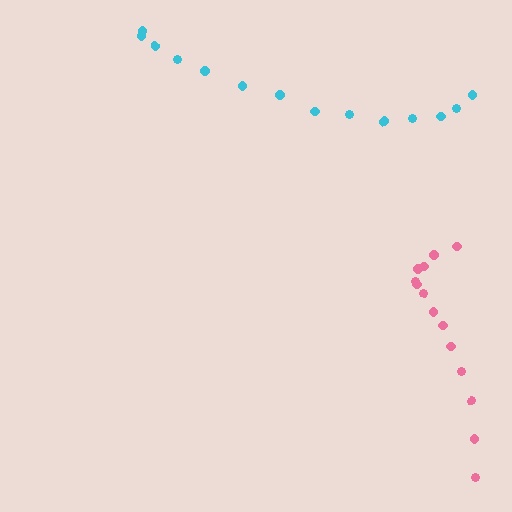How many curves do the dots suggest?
There are 2 distinct paths.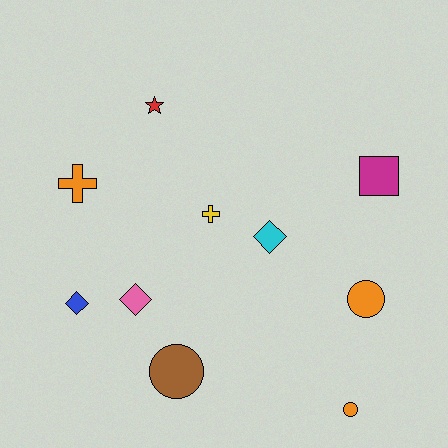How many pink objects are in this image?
There is 1 pink object.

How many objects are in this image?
There are 10 objects.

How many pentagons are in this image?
There are no pentagons.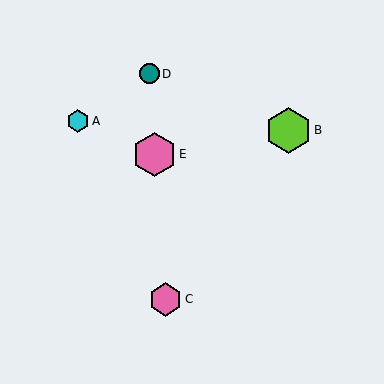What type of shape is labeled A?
Shape A is a cyan hexagon.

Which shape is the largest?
The lime hexagon (labeled B) is the largest.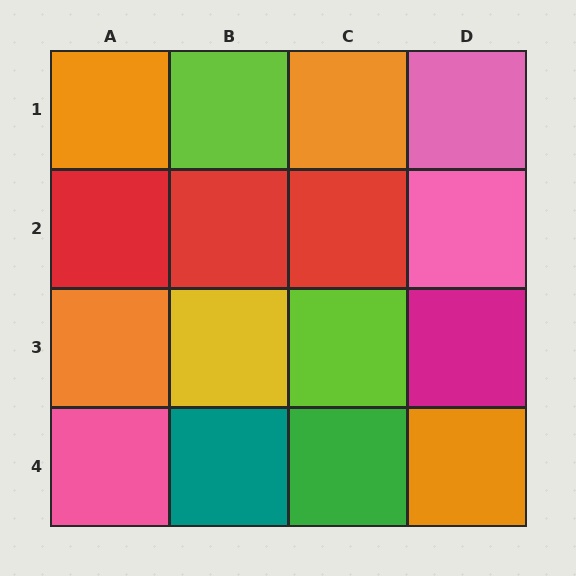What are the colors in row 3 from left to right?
Orange, yellow, lime, magenta.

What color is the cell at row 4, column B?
Teal.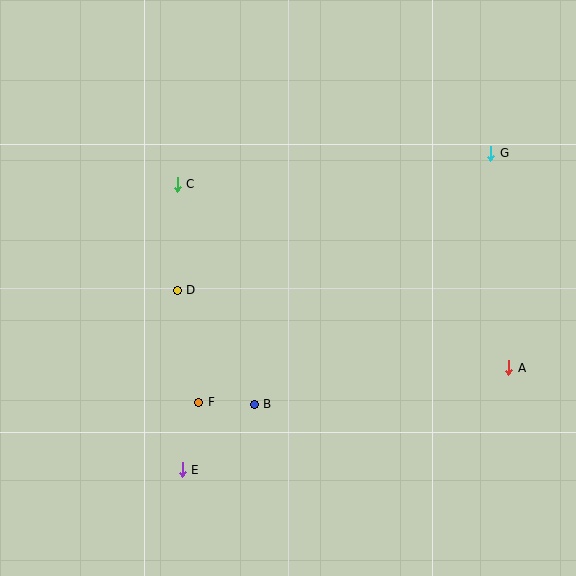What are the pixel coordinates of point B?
Point B is at (254, 404).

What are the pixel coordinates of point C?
Point C is at (177, 184).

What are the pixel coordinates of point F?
Point F is at (199, 402).